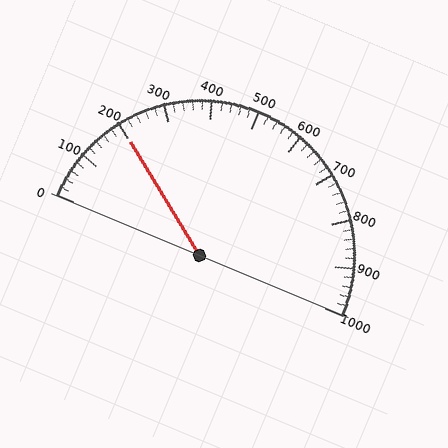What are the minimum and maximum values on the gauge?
The gauge ranges from 0 to 1000.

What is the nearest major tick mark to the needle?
The nearest major tick mark is 200.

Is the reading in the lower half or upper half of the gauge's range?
The reading is in the lower half of the range (0 to 1000).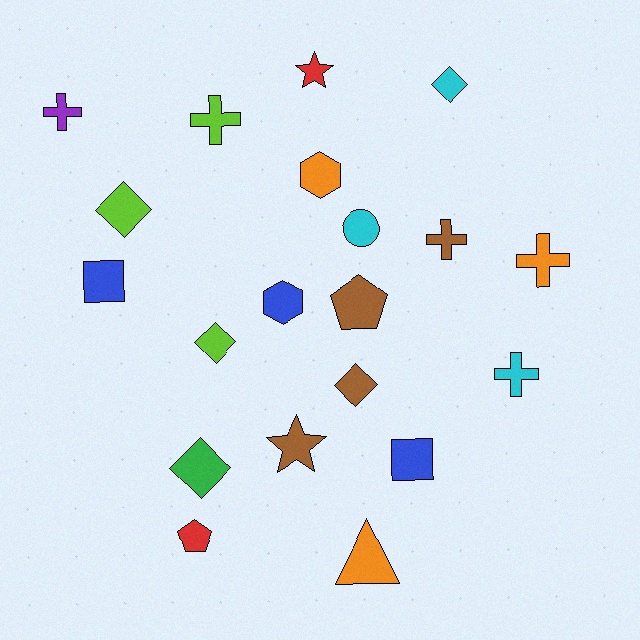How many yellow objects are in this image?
There are no yellow objects.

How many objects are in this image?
There are 20 objects.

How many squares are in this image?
There are 2 squares.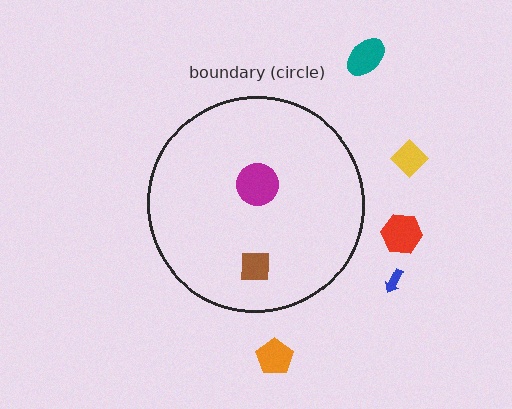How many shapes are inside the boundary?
2 inside, 5 outside.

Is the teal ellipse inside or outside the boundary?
Outside.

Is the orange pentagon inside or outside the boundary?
Outside.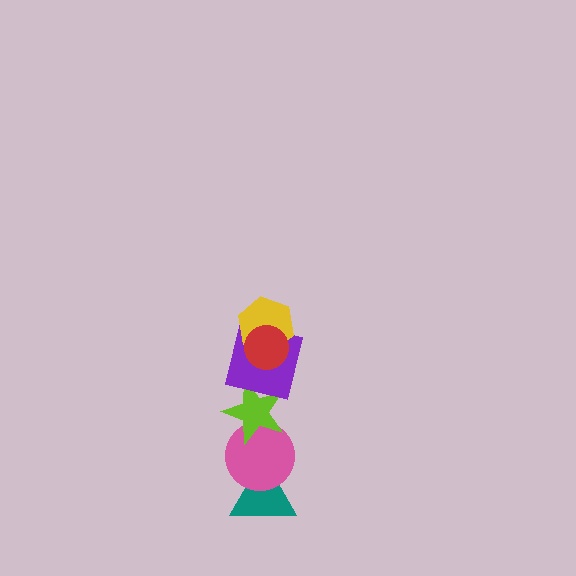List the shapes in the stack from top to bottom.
From top to bottom: the red circle, the yellow hexagon, the purple square, the lime star, the pink circle, the teal triangle.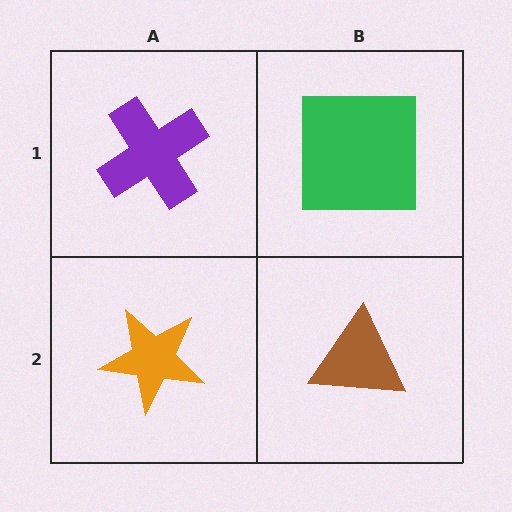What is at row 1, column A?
A purple cross.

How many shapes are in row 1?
2 shapes.